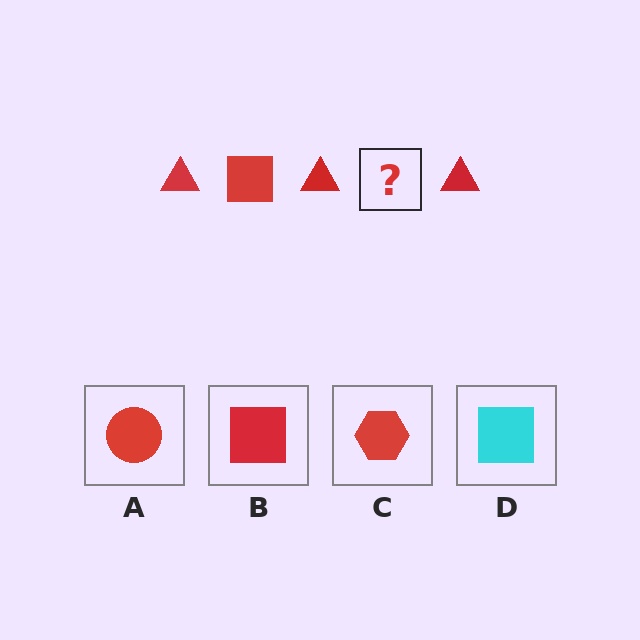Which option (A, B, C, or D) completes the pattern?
B.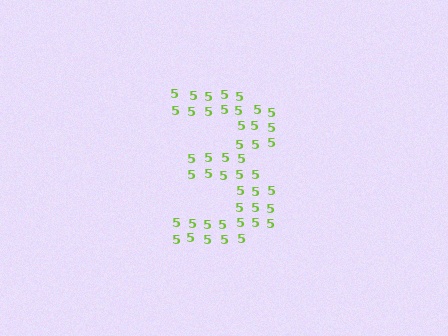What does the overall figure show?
The overall figure shows the digit 3.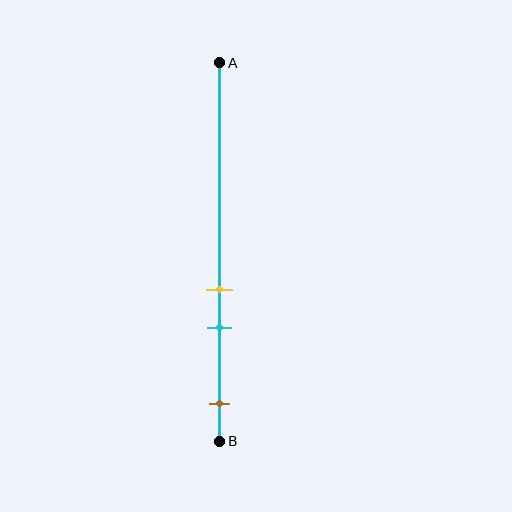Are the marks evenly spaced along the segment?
No, the marks are not evenly spaced.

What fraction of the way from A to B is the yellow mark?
The yellow mark is approximately 60% (0.6) of the way from A to B.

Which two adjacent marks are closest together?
The yellow and cyan marks are the closest adjacent pair.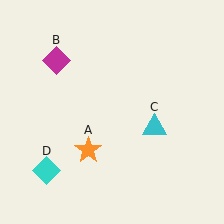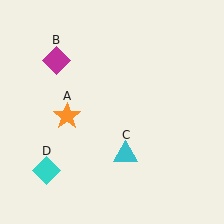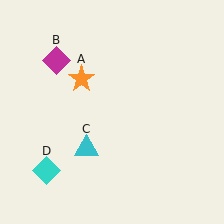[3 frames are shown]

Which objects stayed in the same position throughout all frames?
Magenta diamond (object B) and cyan diamond (object D) remained stationary.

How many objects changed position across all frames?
2 objects changed position: orange star (object A), cyan triangle (object C).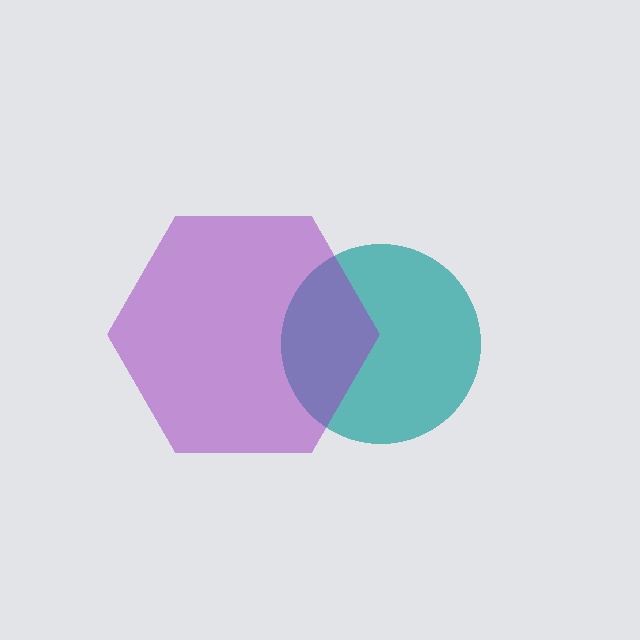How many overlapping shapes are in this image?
There are 2 overlapping shapes in the image.